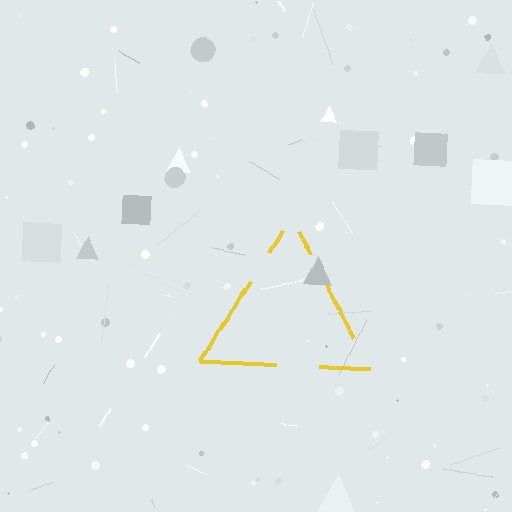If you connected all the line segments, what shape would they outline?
They would outline a triangle.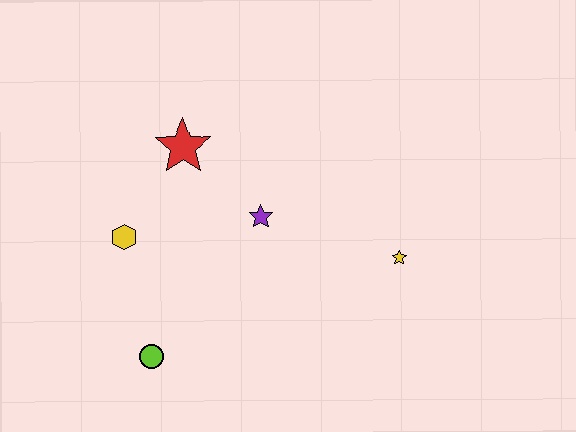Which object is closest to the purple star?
The red star is closest to the purple star.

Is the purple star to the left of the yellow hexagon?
No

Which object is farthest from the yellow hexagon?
The yellow star is farthest from the yellow hexagon.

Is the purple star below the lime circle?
No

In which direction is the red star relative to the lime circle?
The red star is above the lime circle.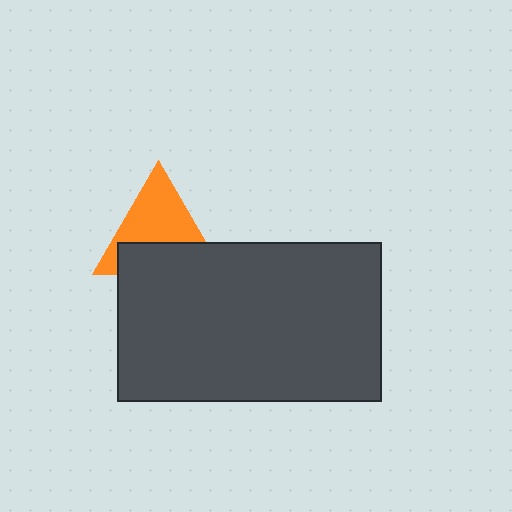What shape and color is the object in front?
The object in front is a dark gray rectangle.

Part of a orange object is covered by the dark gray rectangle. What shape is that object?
It is a triangle.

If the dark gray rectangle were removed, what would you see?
You would see the complete orange triangle.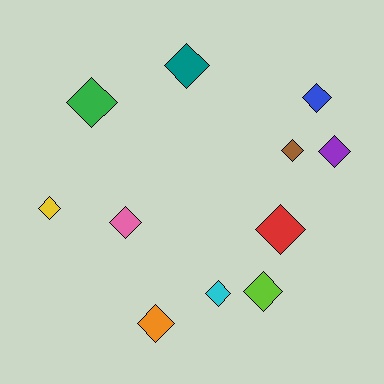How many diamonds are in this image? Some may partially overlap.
There are 11 diamonds.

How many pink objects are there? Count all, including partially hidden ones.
There is 1 pink object.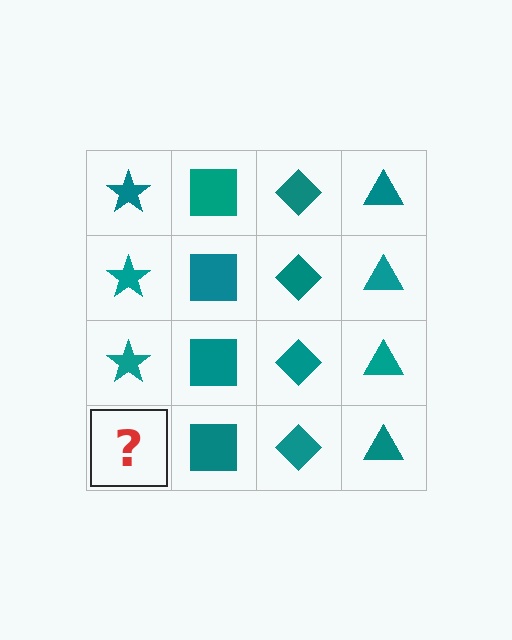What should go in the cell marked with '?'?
The missing cell should contain a teal star.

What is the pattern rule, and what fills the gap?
The rule is that each column has a consistent shape. The gap should be filled with a teal star.